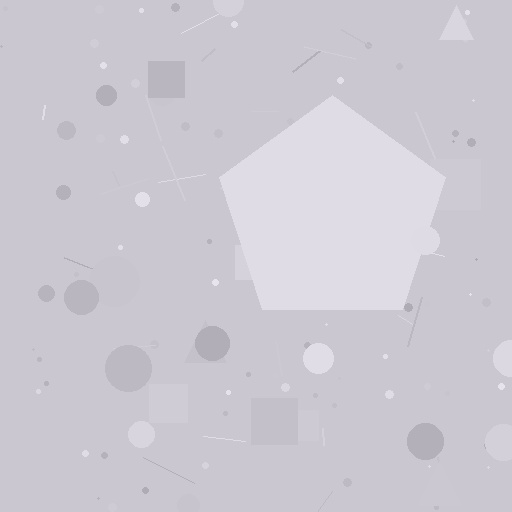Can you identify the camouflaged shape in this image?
The camouflaged shape is a pentagon.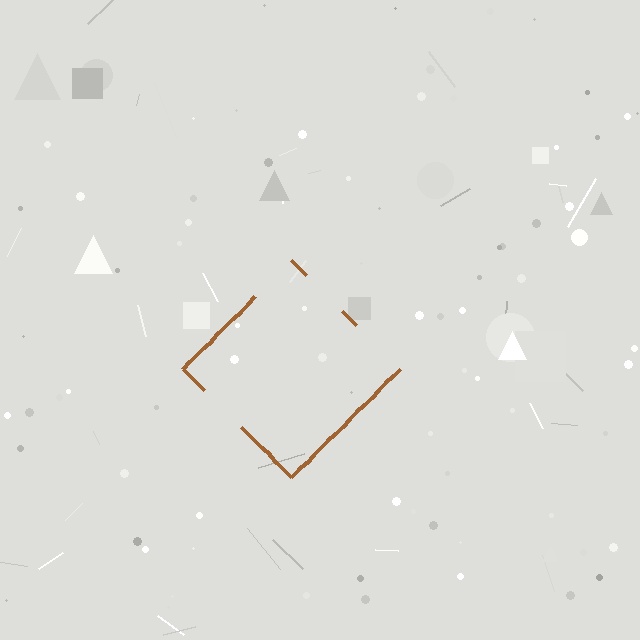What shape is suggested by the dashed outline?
The dashed outline suggests a diamond.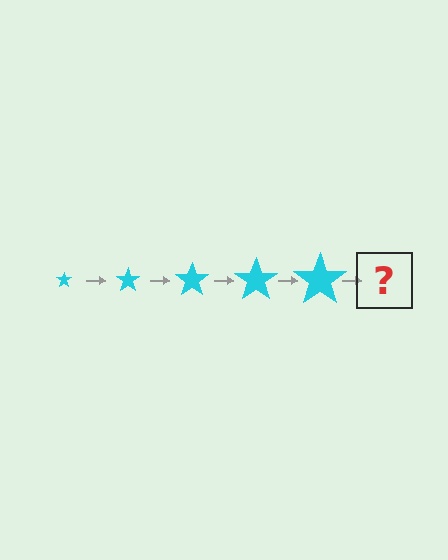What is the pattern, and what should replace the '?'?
The pattern is that the star gets progressively larger each step. The '?' should be a cyan star, larger than the previous one.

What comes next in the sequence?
The next element should be a cyan star, larger than the previous one.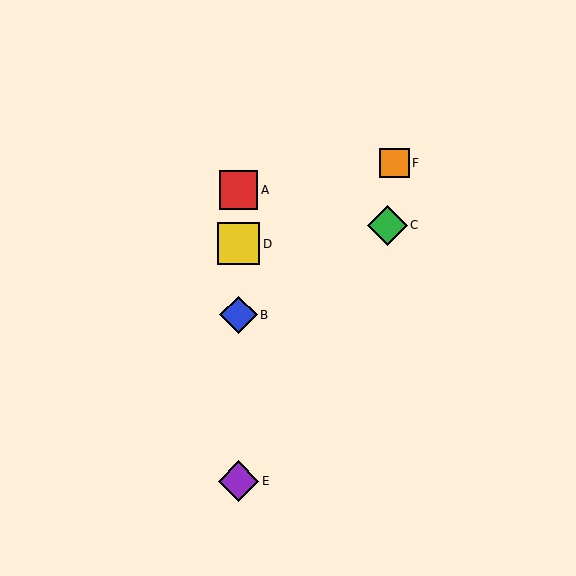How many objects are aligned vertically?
4 objects (A, B, D, E) are aligned vertically.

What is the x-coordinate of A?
Object A is at x≈238.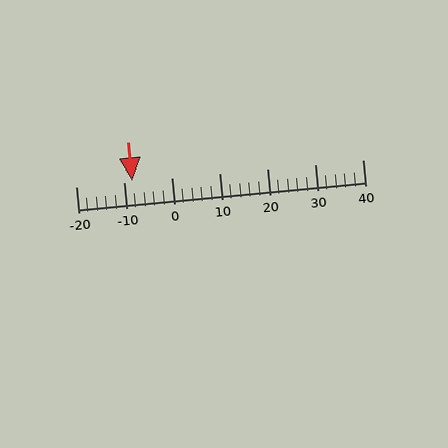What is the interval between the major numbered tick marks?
The major tick marks are spaced 10 units apart.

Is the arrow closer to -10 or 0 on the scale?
The arrow is closer to -10.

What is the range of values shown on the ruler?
The ruler shows values from -20 to 40.